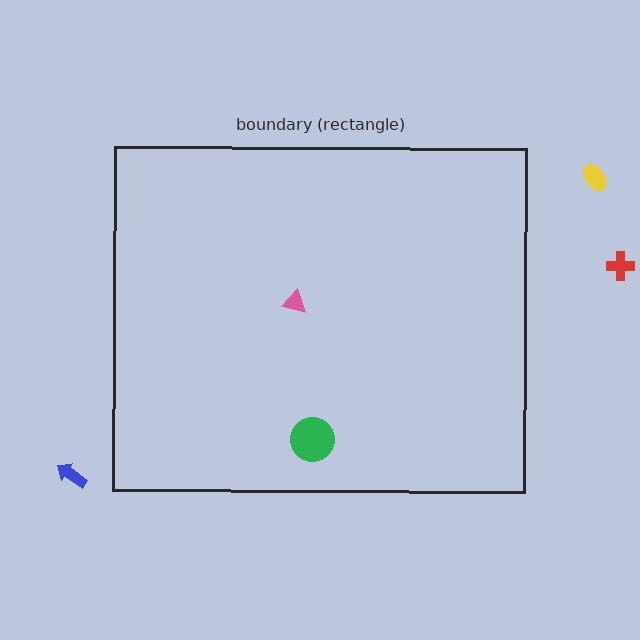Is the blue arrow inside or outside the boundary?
Outside.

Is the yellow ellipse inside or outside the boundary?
Outside.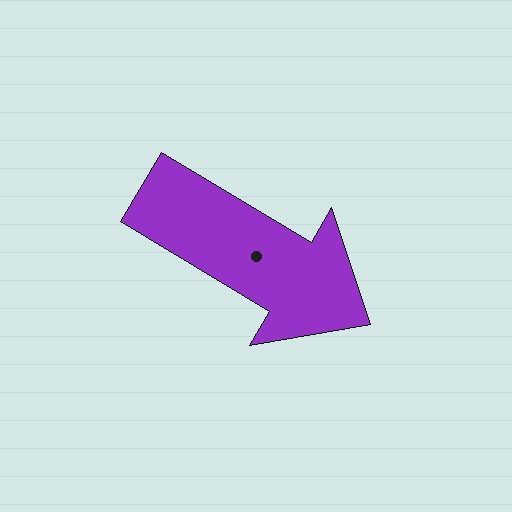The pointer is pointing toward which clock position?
Roughly 4 o'clock.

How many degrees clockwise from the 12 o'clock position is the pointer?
Approximately 121 degrees.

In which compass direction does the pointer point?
Southeast.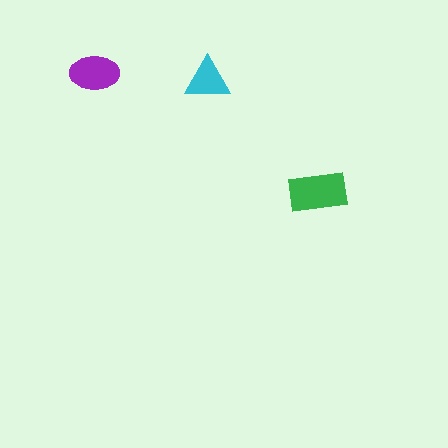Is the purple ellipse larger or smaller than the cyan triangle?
Larger.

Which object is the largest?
The green rectangle.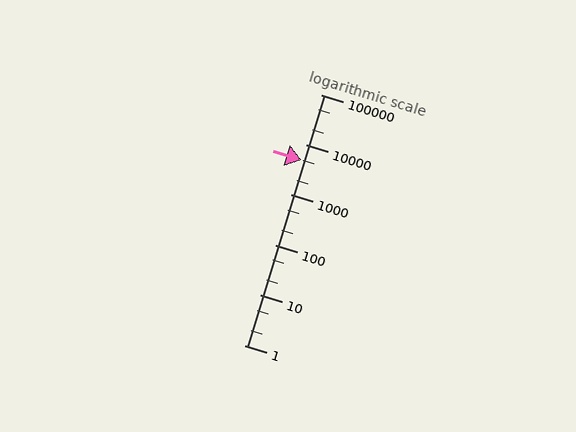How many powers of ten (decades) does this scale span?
The scale spans 5 decades, from 1 to 100000.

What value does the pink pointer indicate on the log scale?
The pointer indicates approximately 5000.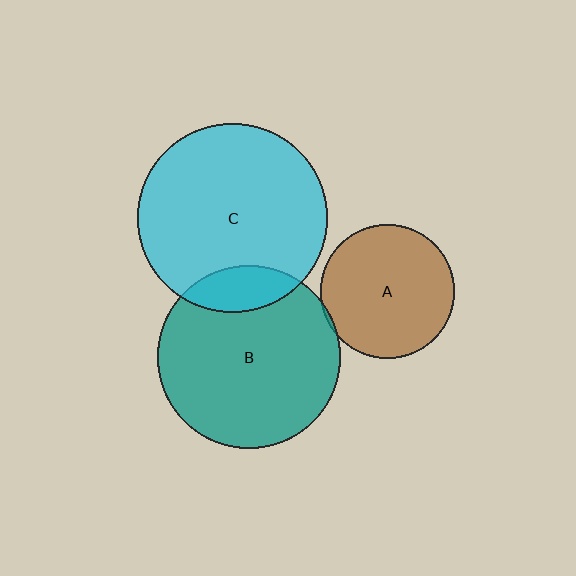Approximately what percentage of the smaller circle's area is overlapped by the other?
Approximately 15%.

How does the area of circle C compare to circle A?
Approximately 2.0 times.